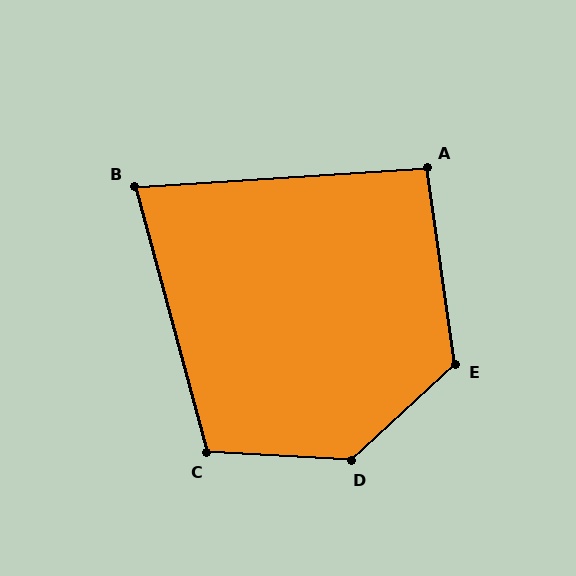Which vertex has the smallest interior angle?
B, at approximately 78 degrees.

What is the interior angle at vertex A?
Approximately 94 degrees (approximately right).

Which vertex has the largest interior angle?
D, at approximately 134 degrees.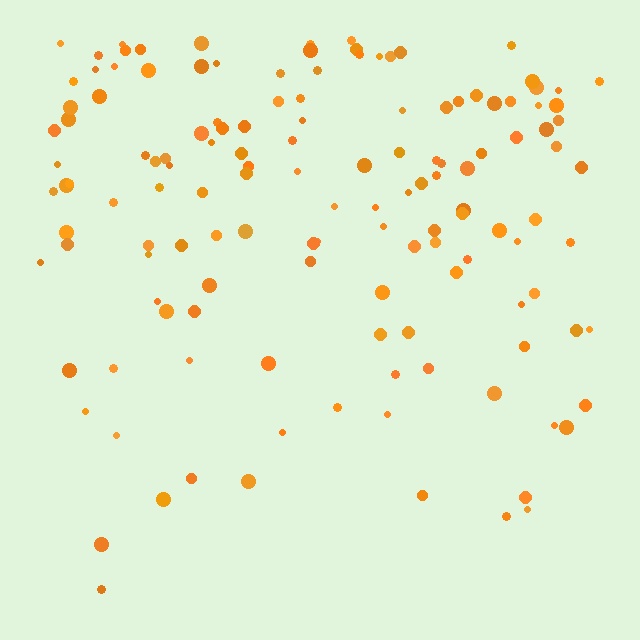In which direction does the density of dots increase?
From bottom to top, with the top side densest.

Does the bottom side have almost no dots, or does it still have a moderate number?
Still a moderate number, just noticeably fewer than the top.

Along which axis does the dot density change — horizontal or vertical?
Vertical.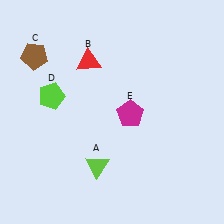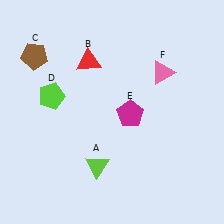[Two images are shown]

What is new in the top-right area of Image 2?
A pink triangle (F) was added in the top-right area of Image 2.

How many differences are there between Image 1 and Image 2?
There is 1 difference between the two images.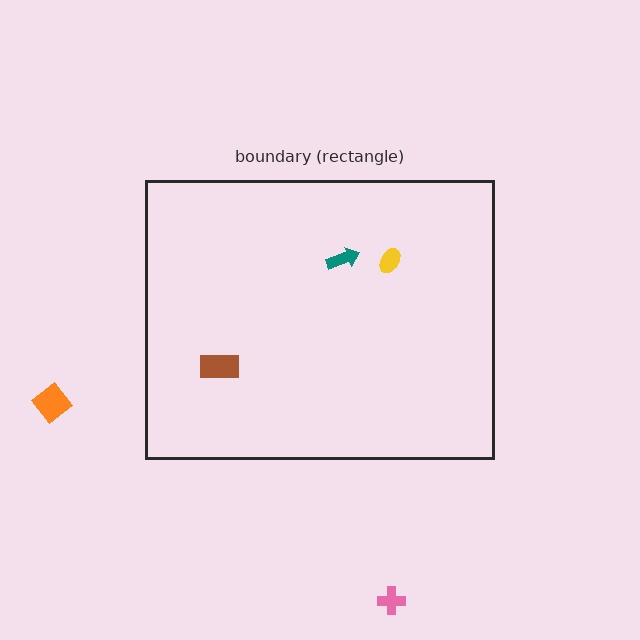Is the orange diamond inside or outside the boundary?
Outside.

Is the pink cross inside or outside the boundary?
Outside.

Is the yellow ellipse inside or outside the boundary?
Inside.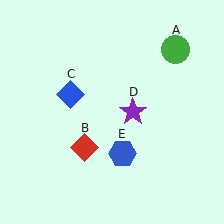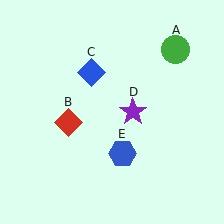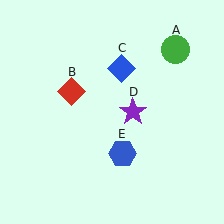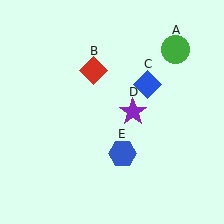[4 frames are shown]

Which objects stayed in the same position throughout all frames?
Green circle (object A) and purple star (object D) and blue hexagon (object E) remained stationary.